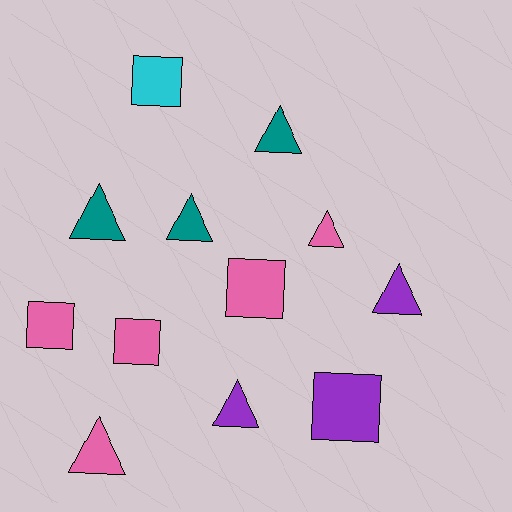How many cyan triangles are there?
There are no cyan triangles.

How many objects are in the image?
There are 12 objects.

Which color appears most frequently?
Pink, with 5 objects.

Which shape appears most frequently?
Triangle, with 7 objects.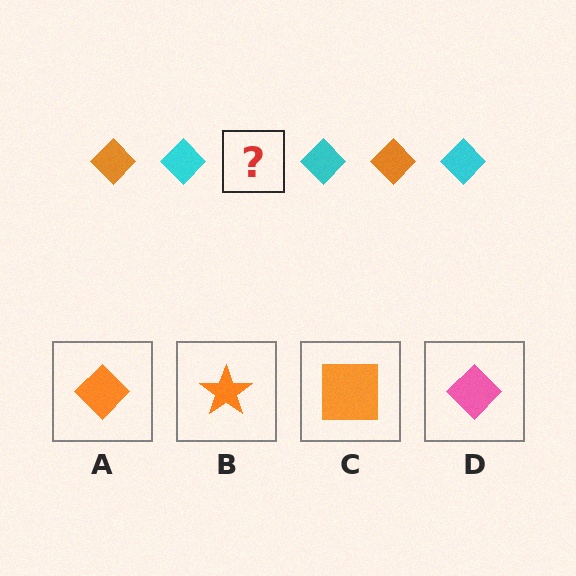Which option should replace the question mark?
Option A.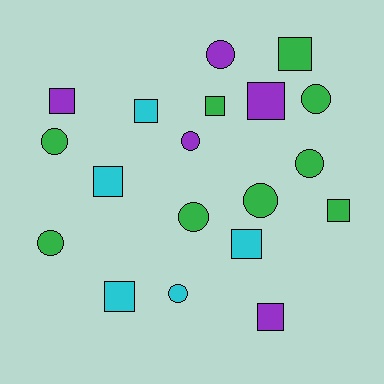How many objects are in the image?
There are 19 objects.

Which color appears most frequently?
Green, with 9 objects.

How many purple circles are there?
There are 2 purple circles.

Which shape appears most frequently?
Square, with 10 objects.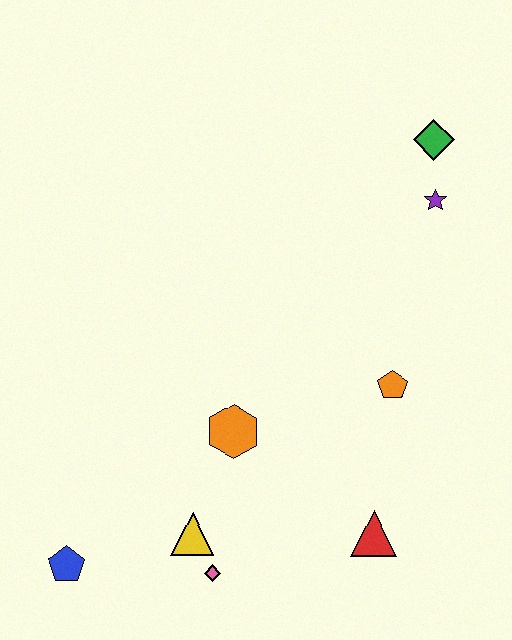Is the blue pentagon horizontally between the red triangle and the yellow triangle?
No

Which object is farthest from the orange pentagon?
The blue pentagon is farthest from the orange pentagon.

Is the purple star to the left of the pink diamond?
No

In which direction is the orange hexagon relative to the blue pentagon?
The orange hexagon is to the right of the blue pentagon.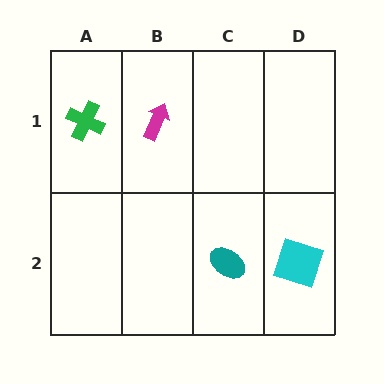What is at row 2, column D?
A cyan square.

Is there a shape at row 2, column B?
No, that cell is empty.